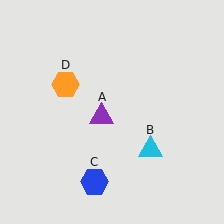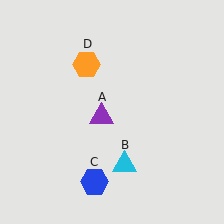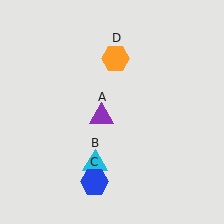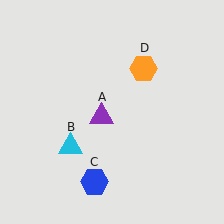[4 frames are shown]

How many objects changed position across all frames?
2 objects changed position: cyan triangle (object B), orange hexagon (object D).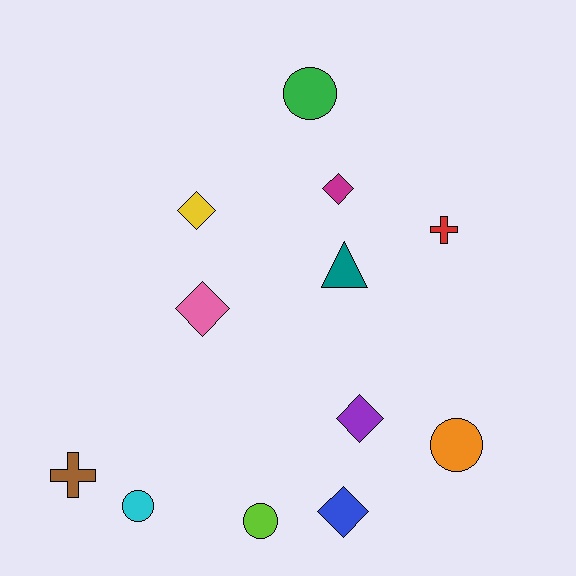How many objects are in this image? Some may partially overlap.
There are 12 objects.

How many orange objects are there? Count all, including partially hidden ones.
There is 1 orange object.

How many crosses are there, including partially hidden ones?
There are 2 crosses.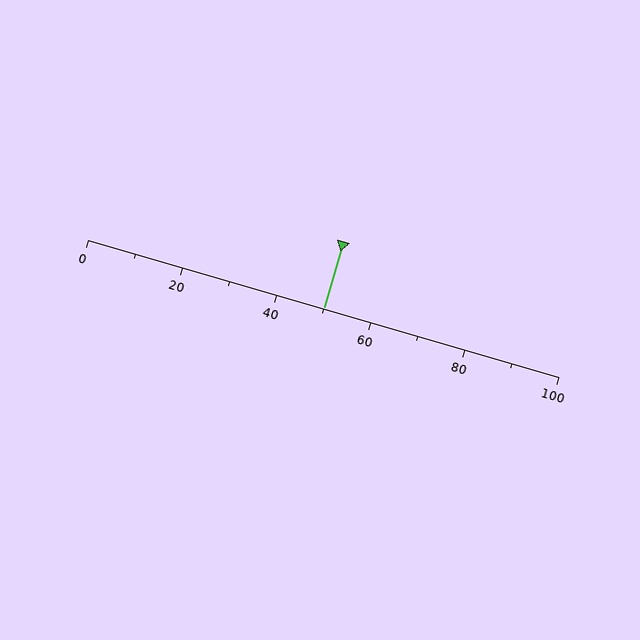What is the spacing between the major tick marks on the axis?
The major ticks are spaced 20 apart.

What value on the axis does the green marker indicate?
The marker indicates approximately 50.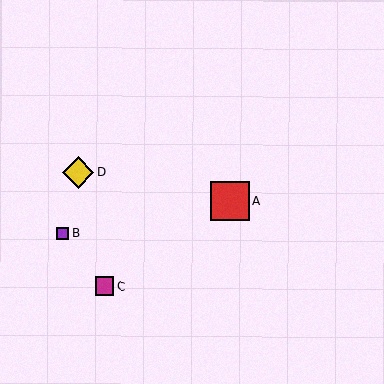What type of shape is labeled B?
Shape B is a purple square.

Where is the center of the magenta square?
The center of the magenta square is at (105, 286).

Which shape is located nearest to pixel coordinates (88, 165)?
The yellow diamond (labeled D) at (78, 172) is nearest to that location.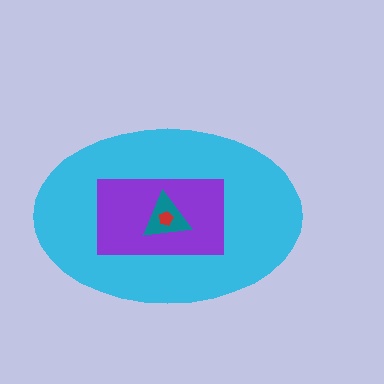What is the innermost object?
The red pentagon.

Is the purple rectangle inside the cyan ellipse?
Yes.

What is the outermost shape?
The cyan ellipse.